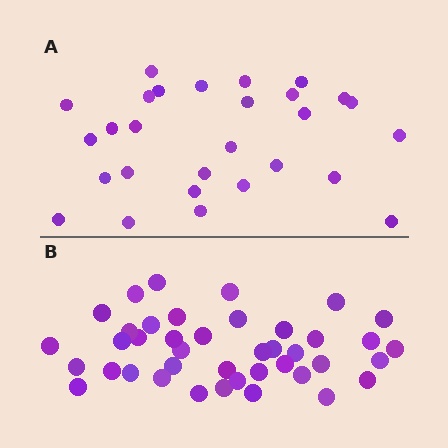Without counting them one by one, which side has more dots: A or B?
Region B (the bottom region) has more dots.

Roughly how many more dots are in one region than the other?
Region B has approximately 15 more dots than region A.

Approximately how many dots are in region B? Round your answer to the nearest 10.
About 40 dots. (The exact count is 41, which rounds to 40.)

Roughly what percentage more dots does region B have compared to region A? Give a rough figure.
About 45% more.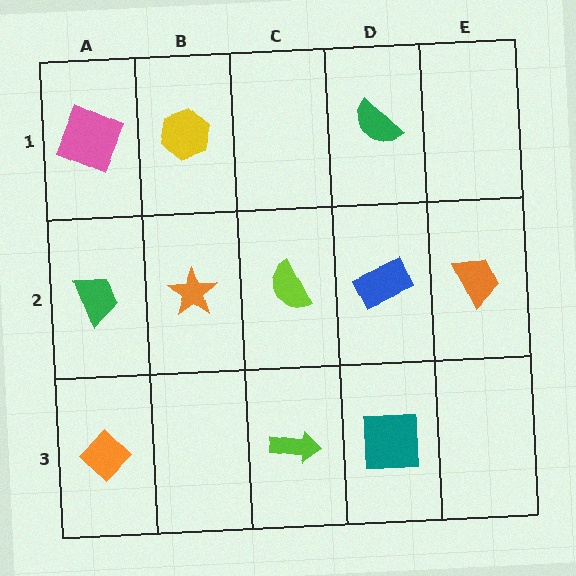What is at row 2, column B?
An orange star.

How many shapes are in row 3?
3 shapes.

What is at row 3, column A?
An orange diamond.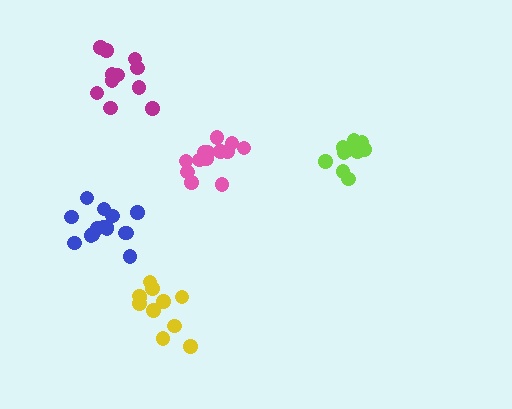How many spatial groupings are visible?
There are 5 spatial groupings.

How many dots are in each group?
Group 1: 14 dots, Group 2: 16 dots, Group 3: 11 dots, Group 4: 11 dots, Group 5: 11 dots (63 total).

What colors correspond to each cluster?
The clusters are colored: pink, blue, yellow, magenta, lime.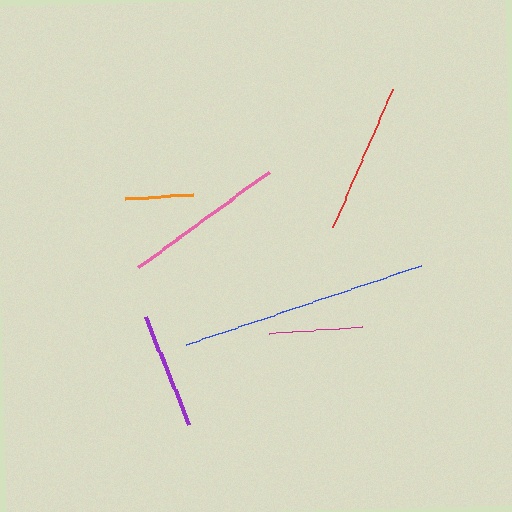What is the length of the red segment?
The red segment is approximately 150 pixels long.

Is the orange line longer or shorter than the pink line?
The pink line is longer than the orange line.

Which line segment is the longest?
The blue line is the longest at approximately 248 pixels.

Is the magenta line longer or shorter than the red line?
The red line is longer than the magenta line.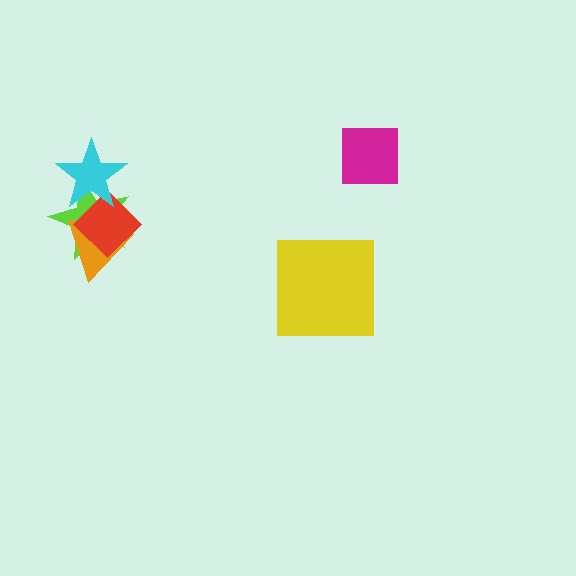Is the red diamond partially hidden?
Yes, it is partially covered by another shape.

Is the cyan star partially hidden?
No, no other shape covers it.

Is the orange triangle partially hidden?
Yes, it is partially covered by another shape.